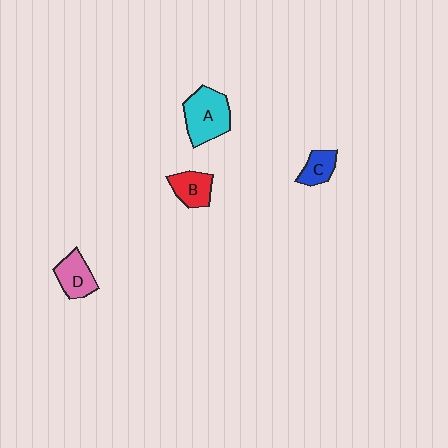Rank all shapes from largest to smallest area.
From largest to smallest: A (cyan), D (pink), B (red), C (blue).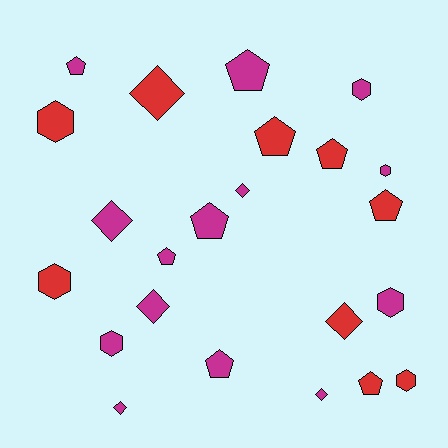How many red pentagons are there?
There are 4 red pentagons.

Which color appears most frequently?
Magenta, with 14 objects.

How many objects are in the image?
There are 23 objects.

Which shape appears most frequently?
Pentagon, with 9 objects.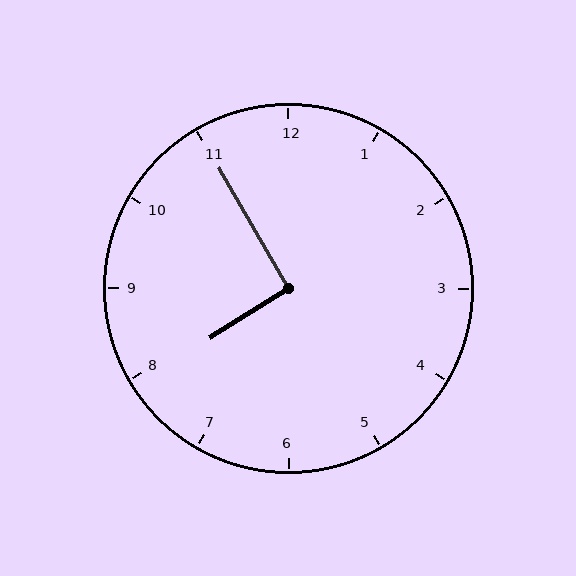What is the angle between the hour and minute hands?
Approximately 92 degrees.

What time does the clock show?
7:55.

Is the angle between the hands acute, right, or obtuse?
It is right.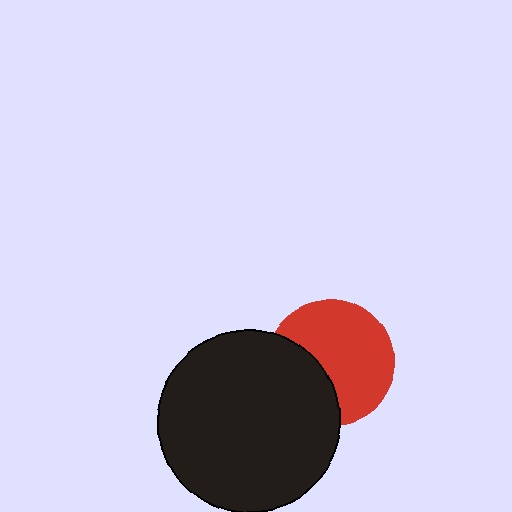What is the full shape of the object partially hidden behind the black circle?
The partially hidden object is a red circle.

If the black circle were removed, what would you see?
You would see the complete red circle.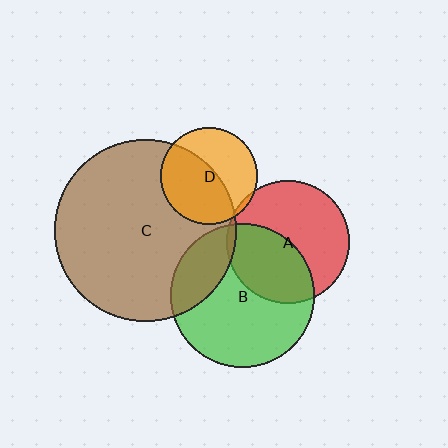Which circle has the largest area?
Circle C (brown).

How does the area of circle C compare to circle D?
Approximately 3.5 times.